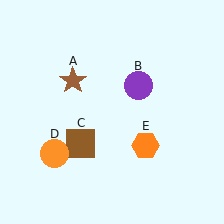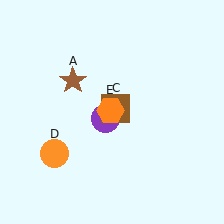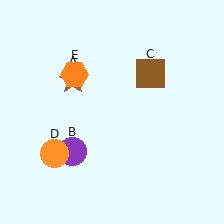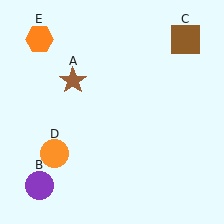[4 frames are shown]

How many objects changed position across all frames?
3 objects changed position: purple circle (object B), brown square (object C), orange hexagon (object E).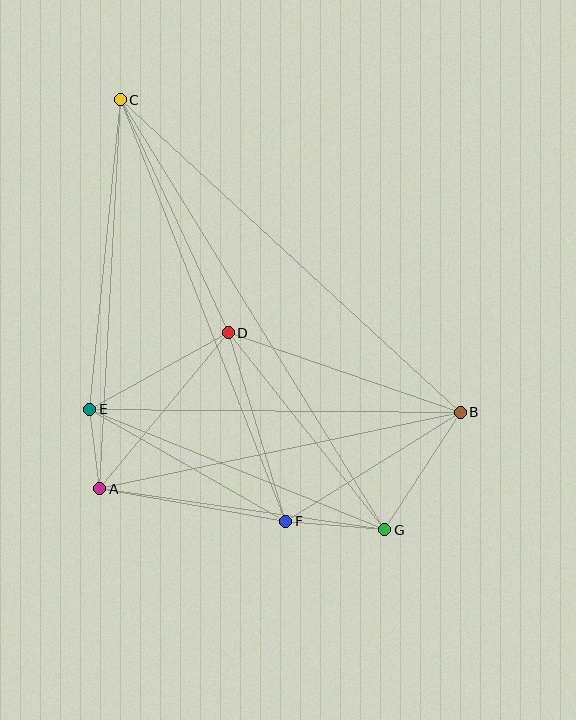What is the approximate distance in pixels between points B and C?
The distance between B and C is approximately 462 pixels.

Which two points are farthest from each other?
Points C and G are farthest from each other.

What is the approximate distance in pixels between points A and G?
The distance between A and G is approximately 288 pixels.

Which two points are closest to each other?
Points A and E are closest to each other.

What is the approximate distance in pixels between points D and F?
The distance between D and F is approximately 197 pixels.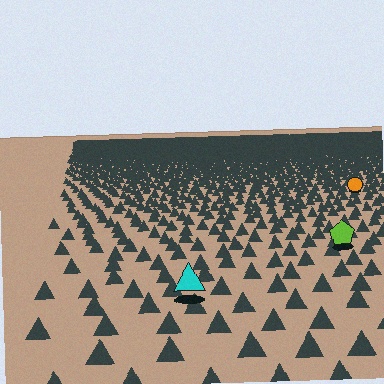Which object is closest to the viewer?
The cyan triangle is closest. The texture marks near it are larger and more spread out.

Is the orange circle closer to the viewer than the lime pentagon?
No. The lime pentagon is closer — you can tell from the texture gradient: the ground texture is coarser near it.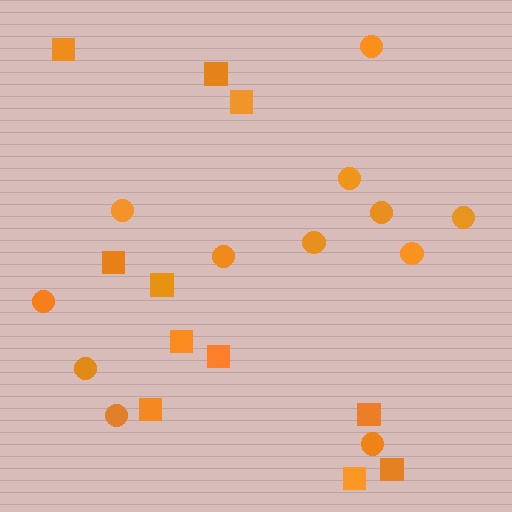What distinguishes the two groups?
There are 2 groups: one group of circles (12) and one group of squares (11).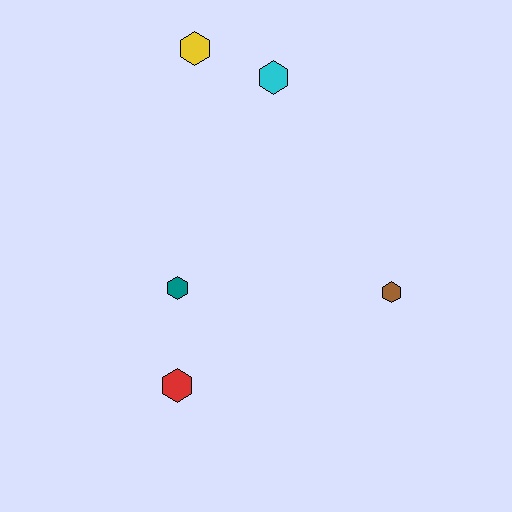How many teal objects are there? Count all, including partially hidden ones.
There is 1 teal object.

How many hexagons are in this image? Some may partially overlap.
There are 5 hexagons.